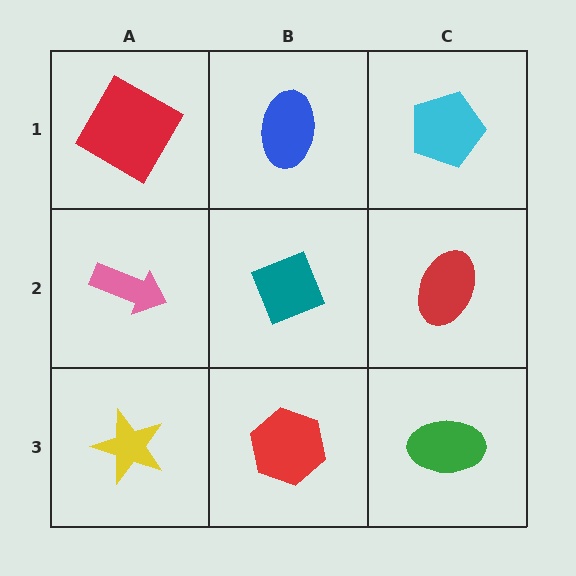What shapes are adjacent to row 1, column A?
A pink arrow (row 2, column A), a blue ellipse (row 1, column B).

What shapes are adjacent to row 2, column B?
A blue ellipse (row 1, column B), a red hexagon (row 3, column B), a pink arrow (row 2, column A), a red ellipse (row 2, column C).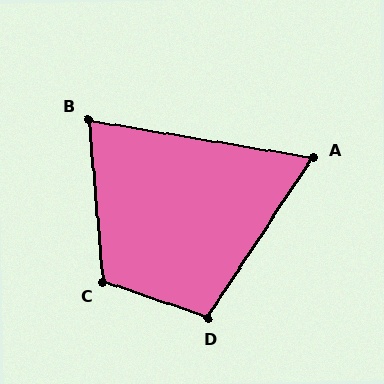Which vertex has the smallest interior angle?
A, at approximately 66 degrees.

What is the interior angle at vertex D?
Approximately 105 degrees (obtuse).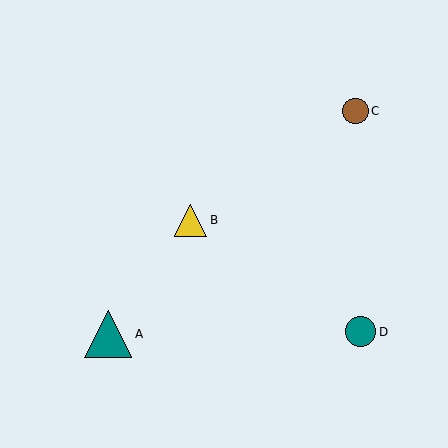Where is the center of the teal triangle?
The center of the teal triangle is at (108, 334).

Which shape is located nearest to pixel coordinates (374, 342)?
The teal circle (labeled D) at (361, 332) is nearest to that location.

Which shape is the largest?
The teal triangle (labeled A) is the largest.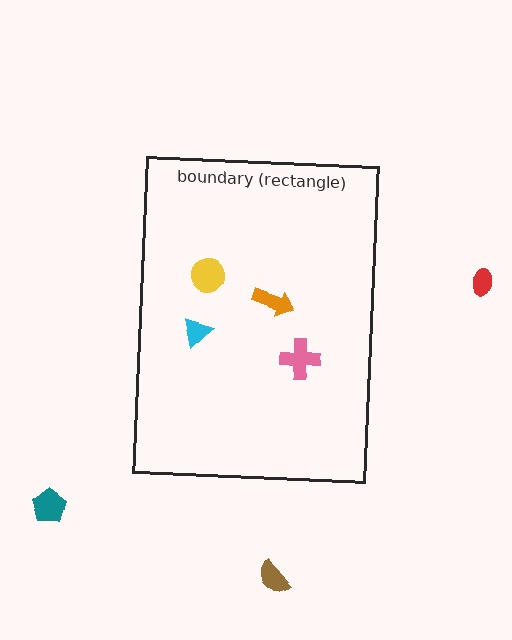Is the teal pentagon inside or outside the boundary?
Outside.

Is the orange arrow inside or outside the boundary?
Inside.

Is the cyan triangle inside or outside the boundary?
Inside.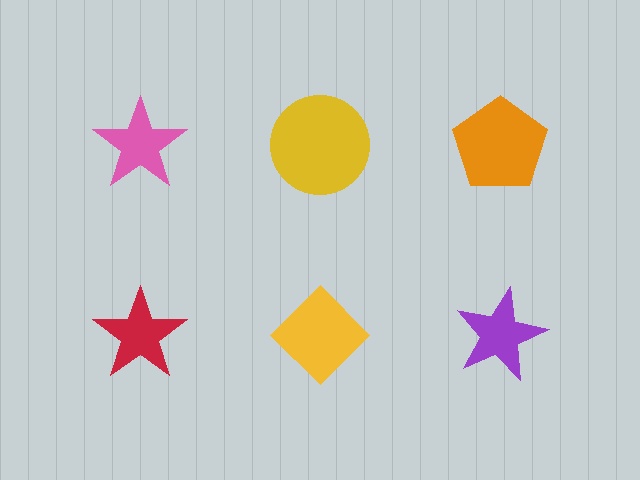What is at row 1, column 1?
A pink star.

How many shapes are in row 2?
3 shapes.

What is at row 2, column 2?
A yellow diamond.